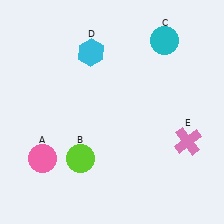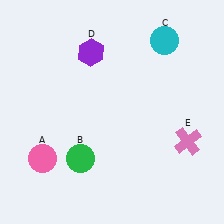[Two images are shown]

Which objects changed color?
B changed from lime to green. D changed from cyan to purple.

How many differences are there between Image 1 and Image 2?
There are 2 differences between the two images.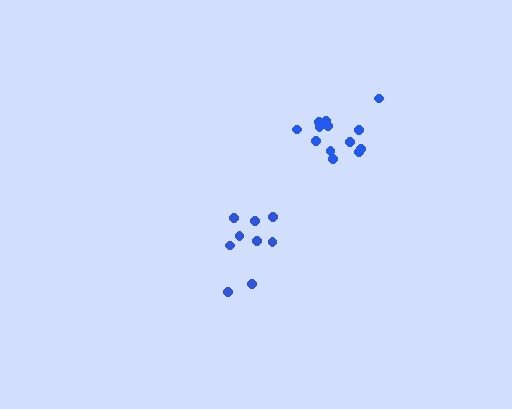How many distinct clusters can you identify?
There are 2 distinct clusters.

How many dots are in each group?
Group 1: 9 dots, Group 2: 13 dots (22 total).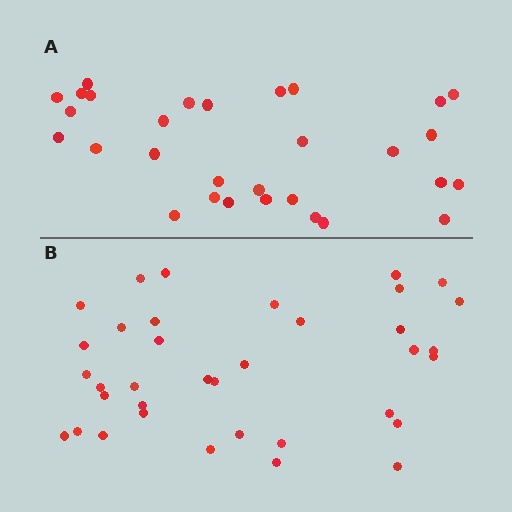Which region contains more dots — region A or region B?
Region B (the bottom region) has more dots.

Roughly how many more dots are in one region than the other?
Region B has about 6 more dots than region A.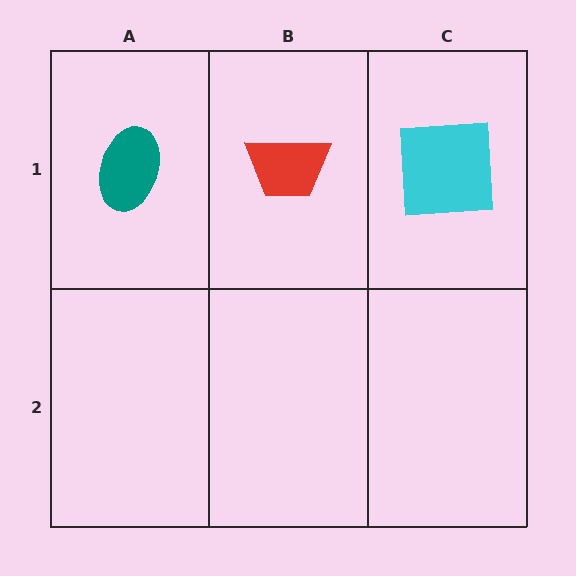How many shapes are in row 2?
0 shapes.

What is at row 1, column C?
A cyan square.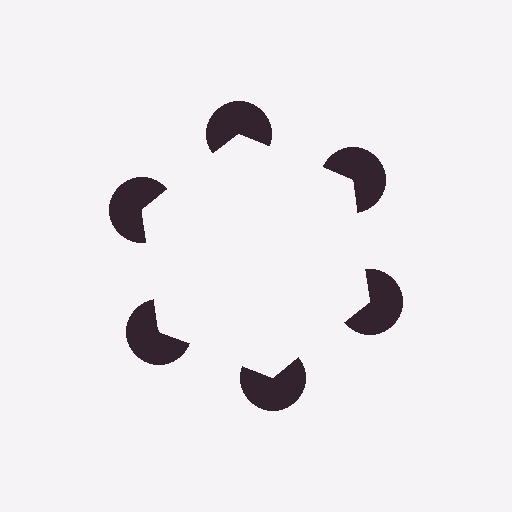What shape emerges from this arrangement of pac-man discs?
An illusory hexagon — its edges are inferred from the aligned wedge cuts in the pac-man discs, not physically drawn.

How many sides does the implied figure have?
6 sides.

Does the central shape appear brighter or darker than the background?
It typically appears slightly brighter than the background, even though no actual brightness change is drawn.